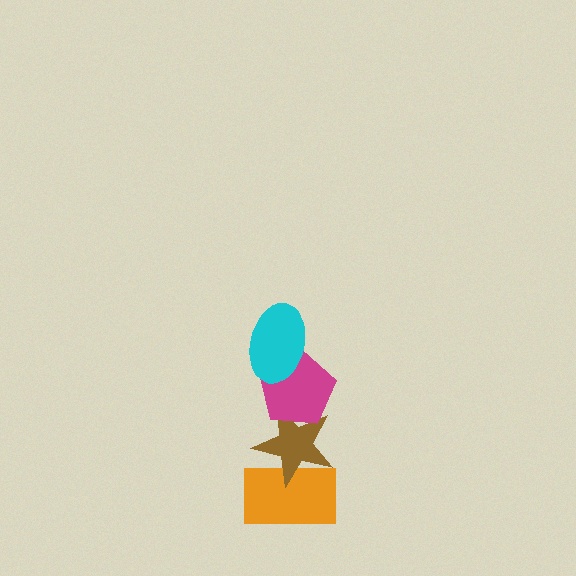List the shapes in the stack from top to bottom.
From top to bottom: the cyan ellipse, the magenta pentagon, the brown star, the orange rectangle.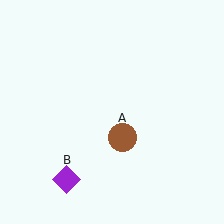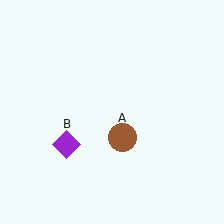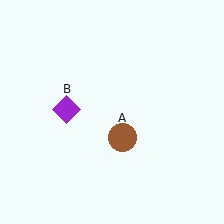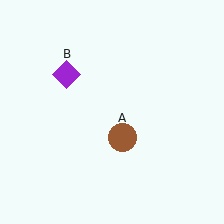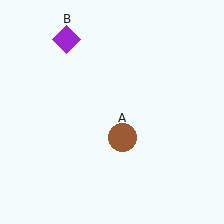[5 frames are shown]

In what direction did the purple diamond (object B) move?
The purple diamond (object B) moved up.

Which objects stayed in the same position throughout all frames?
Brown circle (object A) remained stationary.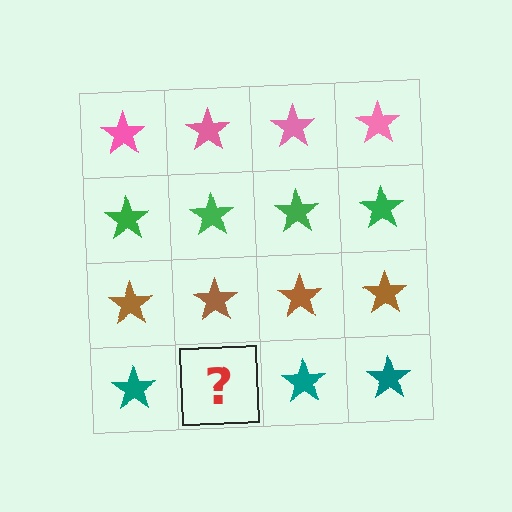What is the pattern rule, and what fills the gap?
The rule is that each row has a consistent color. The gap should be filled with a teal star.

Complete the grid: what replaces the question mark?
The question mark should be replaced with a teal star.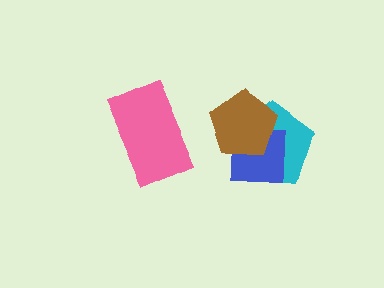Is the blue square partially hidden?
Yes, it is partially covered by another shape.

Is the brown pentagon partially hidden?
No, no other shape covers it.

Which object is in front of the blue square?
The brown pentagon is in front of the blue square.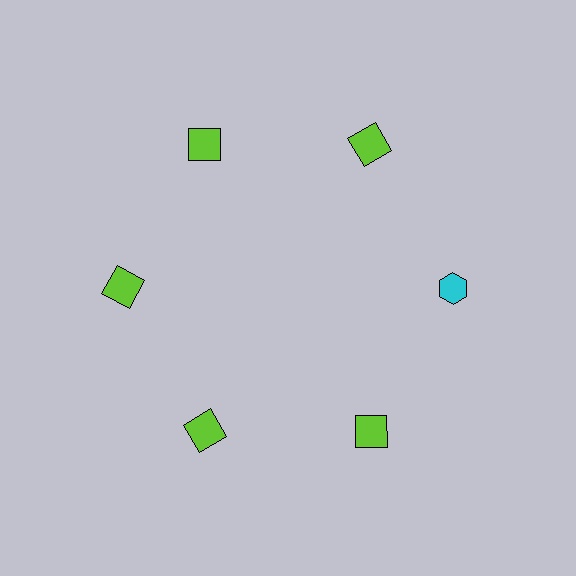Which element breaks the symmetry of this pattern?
The cyan hexagon at roughly the 3 o'clock position breaks the symmetry. All other shapes are lime squares.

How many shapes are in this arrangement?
There are 6 shapes arranged in a ring pattern.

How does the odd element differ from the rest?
It differs in both color (cyan instead of lime) and shape (hexagon instead of square).